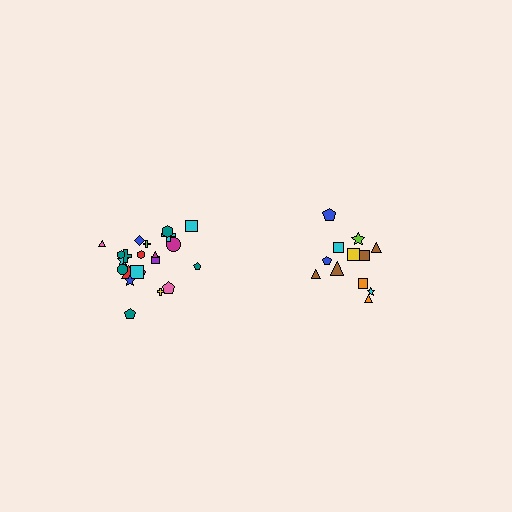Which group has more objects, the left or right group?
The left group.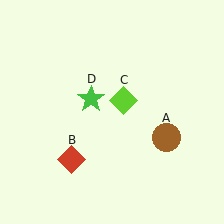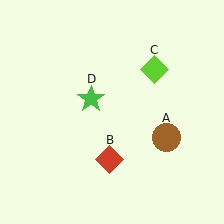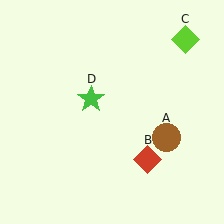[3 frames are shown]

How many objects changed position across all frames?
2 objects changed position: red diamond (object B), lime diamond (object C).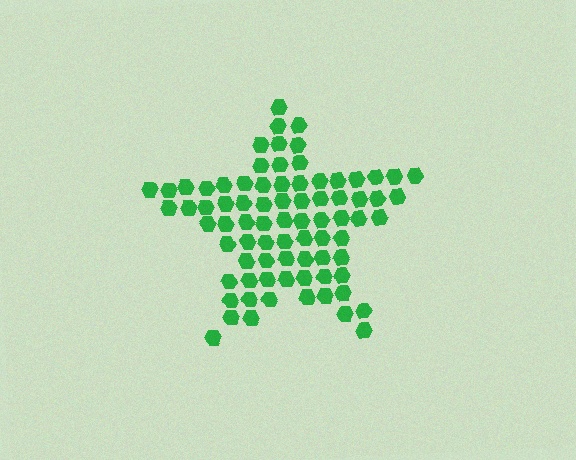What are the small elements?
The small elements are hexagons.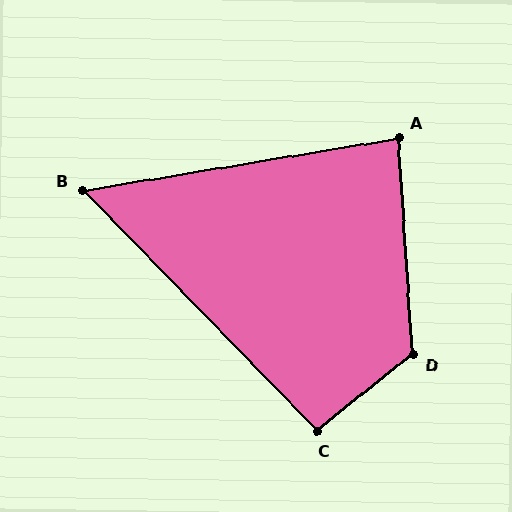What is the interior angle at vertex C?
Approximately 96 degrees (obtuse).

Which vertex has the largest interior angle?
D, at approximately 125 degrees.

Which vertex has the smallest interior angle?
B, at approximately 55 degrees.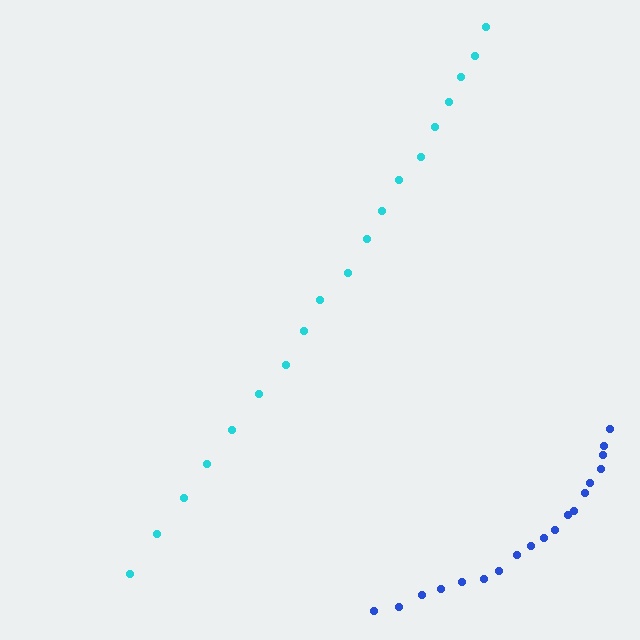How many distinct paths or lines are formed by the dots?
There are 2 distinct paths.